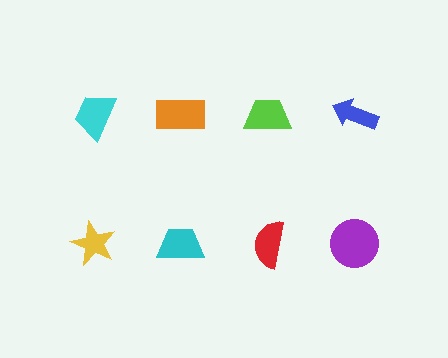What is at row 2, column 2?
A cyan trapezoid.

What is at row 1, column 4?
A blue arrow.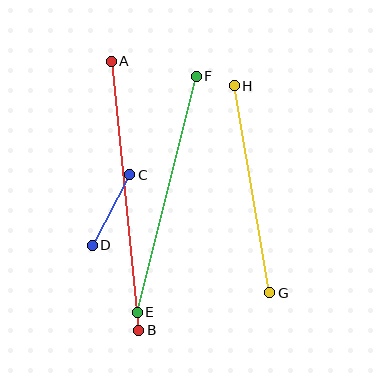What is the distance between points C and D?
The distance is approximately 80 pixels.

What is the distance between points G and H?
The distance is approximately 210 pixels.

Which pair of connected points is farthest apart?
Points A and B are farthest apart.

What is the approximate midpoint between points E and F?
The midpoint is at approximately (167, 194) pixels.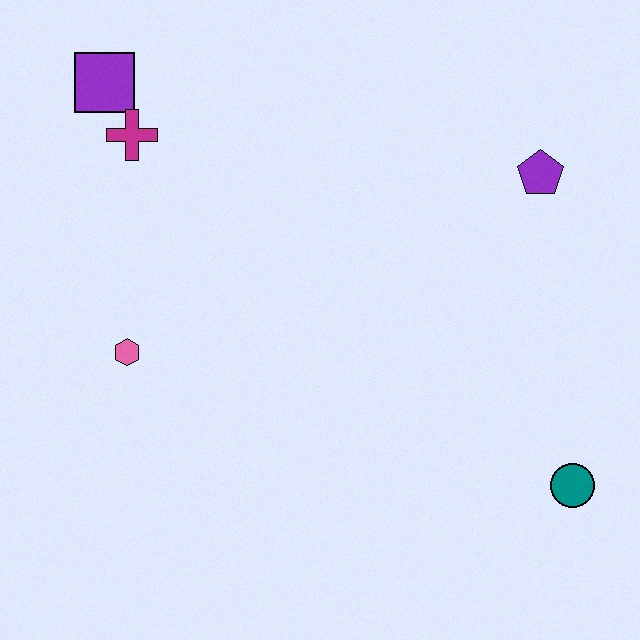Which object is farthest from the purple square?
The teal circle is farthest from the purple square.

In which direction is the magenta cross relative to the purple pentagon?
The magenta cross is to the left of the purple pentagon.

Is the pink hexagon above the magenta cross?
No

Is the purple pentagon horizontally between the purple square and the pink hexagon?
No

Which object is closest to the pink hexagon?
The magenta cross is closest to the pink hexagon.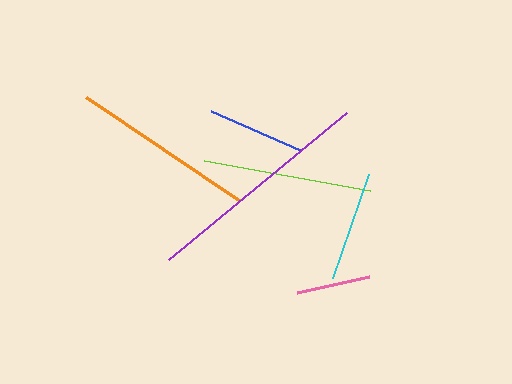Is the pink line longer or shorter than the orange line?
The orange line is longer than the pink line.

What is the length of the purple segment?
The purple segment is approximately 231 pixels long.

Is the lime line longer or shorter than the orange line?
The orange line is longer than the lime line.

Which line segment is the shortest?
The pink line is the shortest at approximately 73 pixels.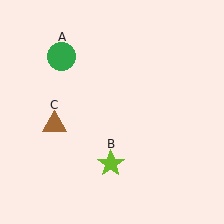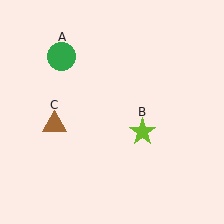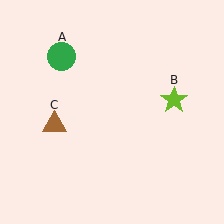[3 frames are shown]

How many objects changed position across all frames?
1 object changed position: lime star (object B).